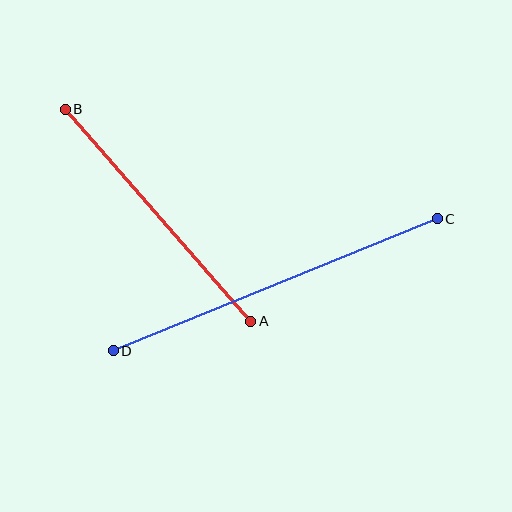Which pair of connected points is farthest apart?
Points C and D are farthest apart.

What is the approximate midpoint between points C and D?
The midpoint is at approximately (275, 285) pixels.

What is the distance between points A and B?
The distance is approximately 281 pixels.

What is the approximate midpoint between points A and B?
The midpoint is at approximately (158, 215) pixels.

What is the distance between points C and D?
The distance is approximately 350 pixels.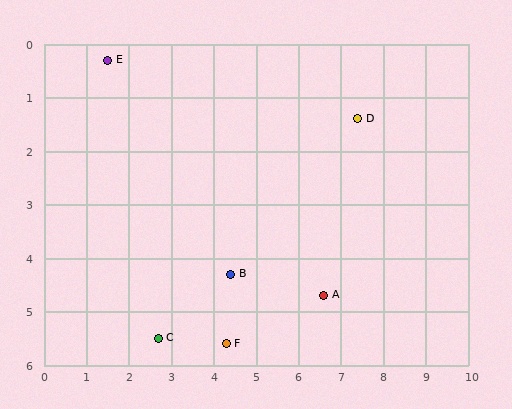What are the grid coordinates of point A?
Point A is at approximately (6.6, 4.7).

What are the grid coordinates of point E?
Point E is at approximately (1.5, 0.3).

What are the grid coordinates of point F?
Point F is at approximately (4.3, 5.6).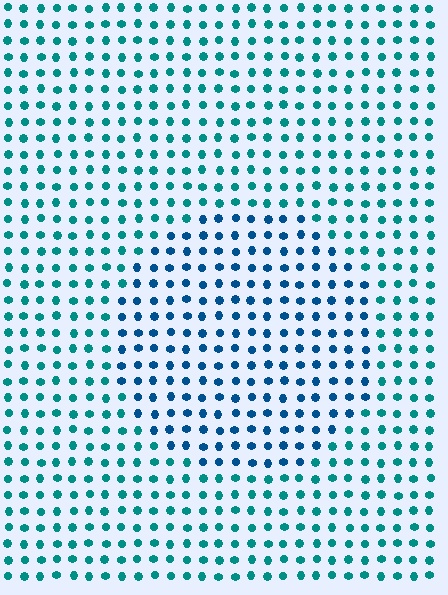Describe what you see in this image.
The image is filled with small teal elements in a uniform arrangement. A circle-shaped region is visible where the elements are tinted to a slightly different hue, forming a subtle color boundary.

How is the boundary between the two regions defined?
The boundary is defined purely by a slight shift in hue (about 31 degrees). Spacing, size, and orientation are identical on both sides.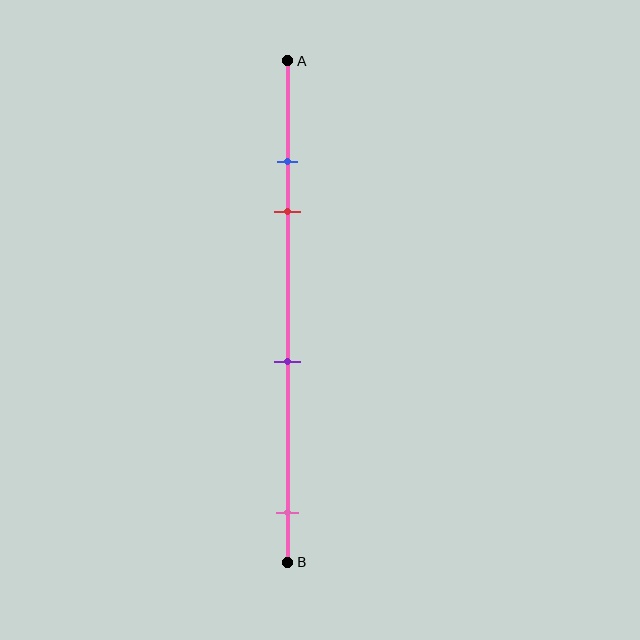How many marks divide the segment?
There are 4 marks dividing the segment.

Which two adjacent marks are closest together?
The blue and red marks are the closest adjacent pair.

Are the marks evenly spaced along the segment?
No, the marks are not evenly spaced.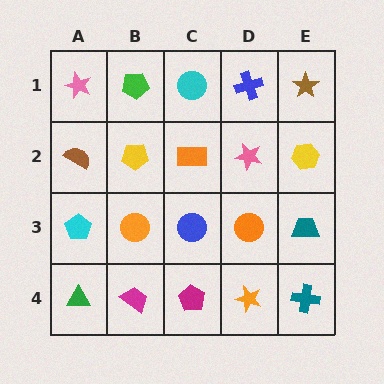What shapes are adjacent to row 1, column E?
A yellow hexagon (row 2, column E), a blue cross (row 1, column D).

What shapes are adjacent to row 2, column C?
A cyan circle (row 1, column C), a blue circle (row 3, column C), a yellow pentagon (row 2, column B), a pink star (row 2, column D).